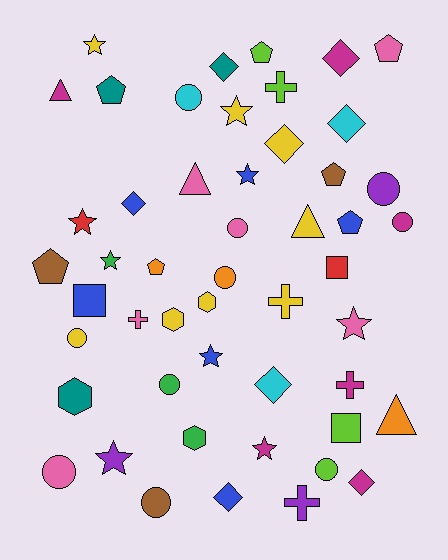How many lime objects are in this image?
There are 4 lime objects.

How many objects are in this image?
There are 50 objects.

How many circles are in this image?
There are 10 circles.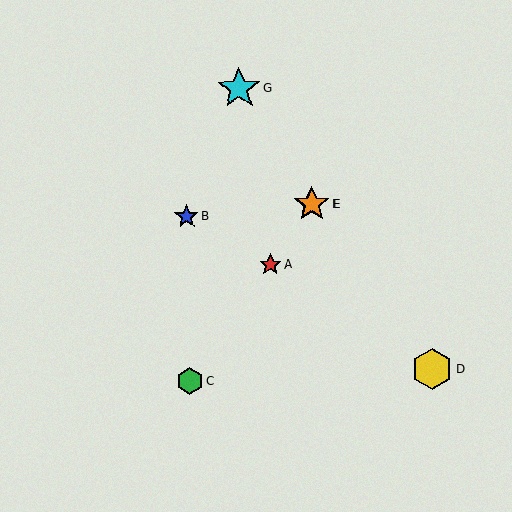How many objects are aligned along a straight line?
4 objects (A, C, E, F) are aligned along a straight line.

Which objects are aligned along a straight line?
Objects A, C, E, F are aligned along a straight line.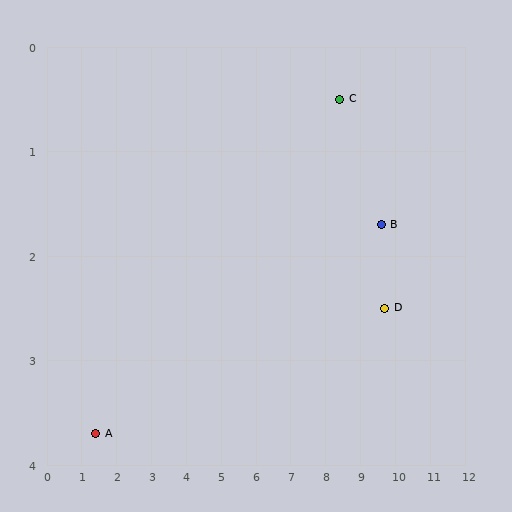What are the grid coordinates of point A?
Point A is at approximately (1.4, 3.7).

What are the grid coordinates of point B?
Point B is at approximately (9.6, 1.7).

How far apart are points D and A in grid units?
Points D and A are about 8.4 grid units apart.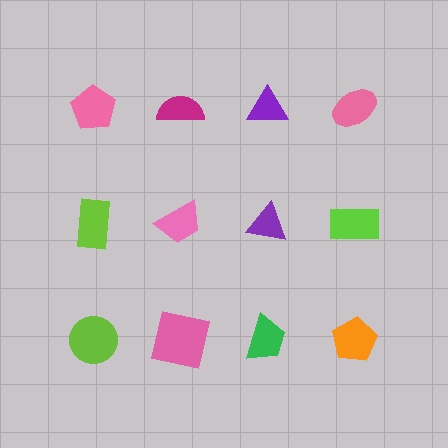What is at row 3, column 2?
A pink square.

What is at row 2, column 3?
A purple triangle.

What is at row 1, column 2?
A magenta semicircle.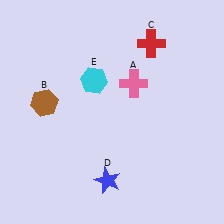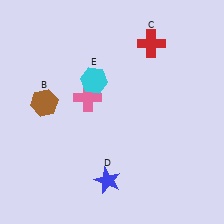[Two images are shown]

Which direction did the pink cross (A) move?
The pink cross (A) moved left.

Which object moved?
The pink cross (A) moved left.